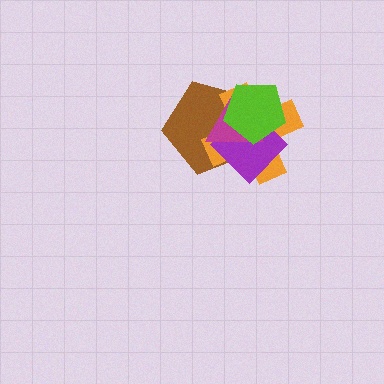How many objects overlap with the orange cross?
4 objects overlap with the orange cross.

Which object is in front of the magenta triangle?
The lime pentagon is in front of the magenta triangle.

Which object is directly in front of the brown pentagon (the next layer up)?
The orange cross is directly in front of the brown pentagon.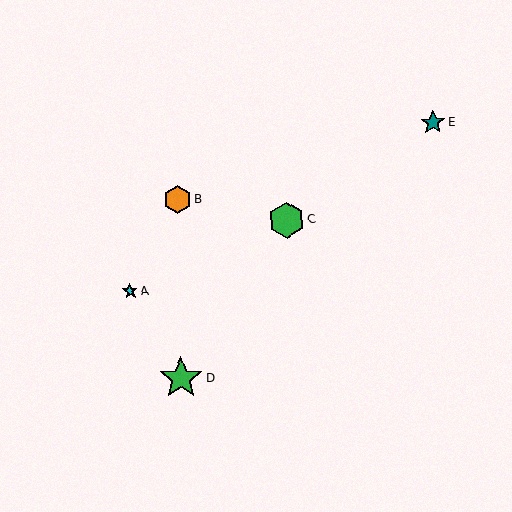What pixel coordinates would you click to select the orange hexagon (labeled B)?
Click at (177, 199) to select the orange hexagon B.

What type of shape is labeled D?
Shape D is a green star.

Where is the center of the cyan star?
The center of the cyan star is at (130, 291).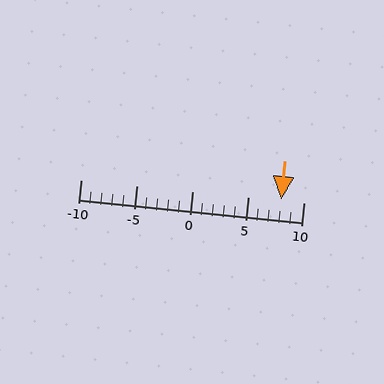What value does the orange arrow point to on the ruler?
The orange arrow points to approximately 8.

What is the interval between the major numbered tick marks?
The major tick marks are spaced 5 units apart.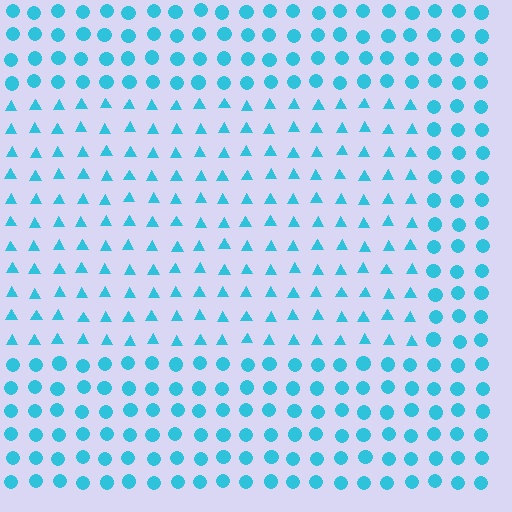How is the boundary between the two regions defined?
The boundary is defined by a change in element shape: triangles inside vs. circles outside. All elements share the same color and spacing.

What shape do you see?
I see a rectangle.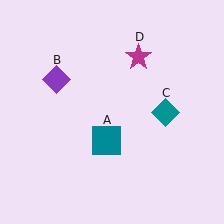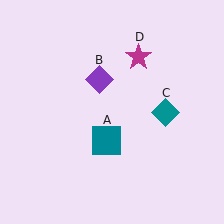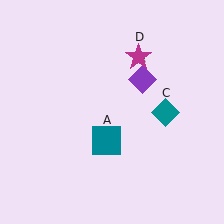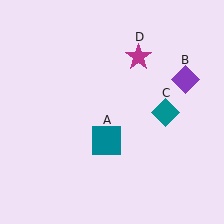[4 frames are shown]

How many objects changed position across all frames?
1 object changed position: purple diamond (object B).